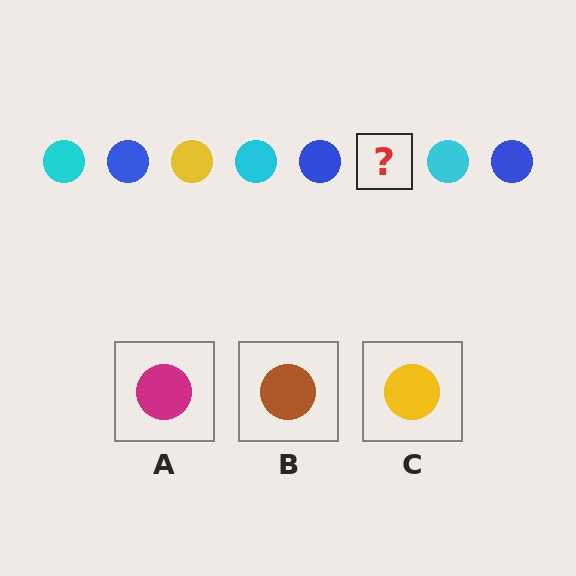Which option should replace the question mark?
Option C.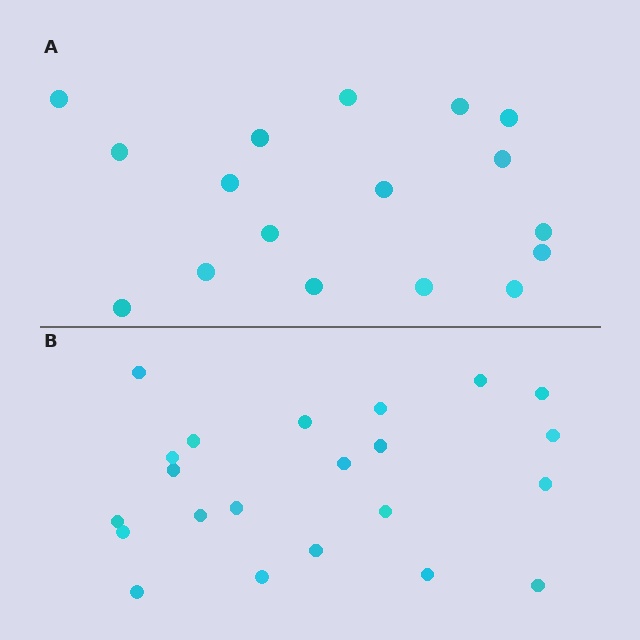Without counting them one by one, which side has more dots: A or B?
Region B (the bottom region) has more dots.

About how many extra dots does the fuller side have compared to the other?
Region B has about 5 more dots than region A.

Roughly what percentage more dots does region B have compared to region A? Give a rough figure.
About 30% more.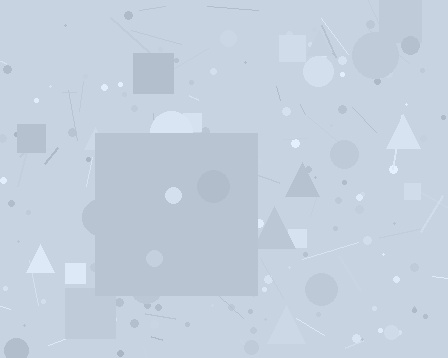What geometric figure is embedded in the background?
A square is embedded in the background.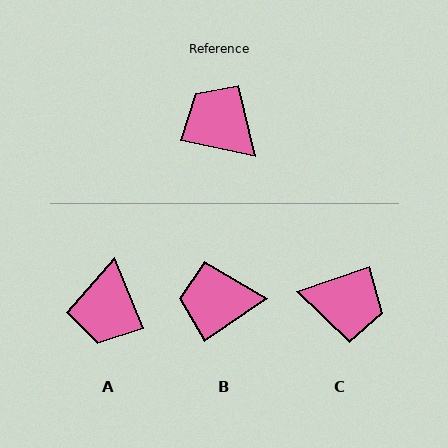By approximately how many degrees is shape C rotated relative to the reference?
Approximately 148 degrees clockwise.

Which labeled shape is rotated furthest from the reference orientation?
C, about 148 degrees away.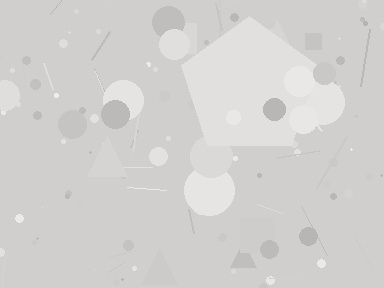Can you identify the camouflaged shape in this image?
The camouflaged shape is a pentagon.